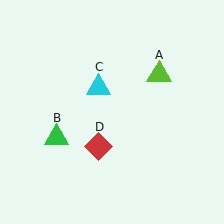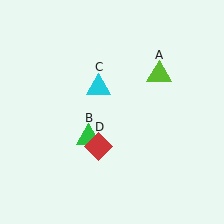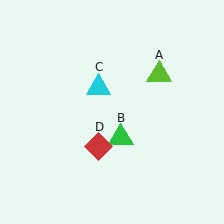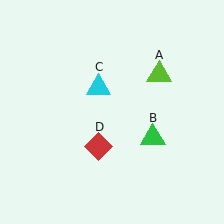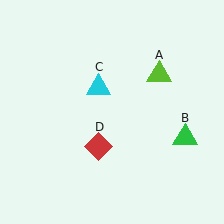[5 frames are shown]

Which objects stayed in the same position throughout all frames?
Lime triangle (object A) and cyan triangle (object C) and red diamond (object D) remained stationary.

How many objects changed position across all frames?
1 object changed position: green triangle (object B).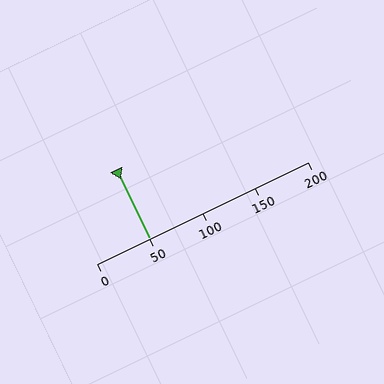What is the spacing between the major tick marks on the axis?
The major ticks are spaced 50 apart.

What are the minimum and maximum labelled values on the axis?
The axis runs from 0 to 200.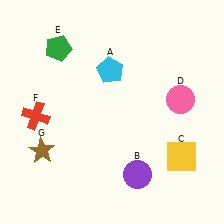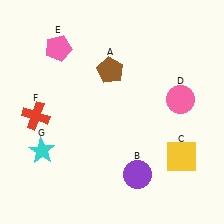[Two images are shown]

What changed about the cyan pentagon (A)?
In Image 1, A is cyan. In Image 2, it changed to brown.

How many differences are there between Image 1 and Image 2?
There are 3 differences between the two images.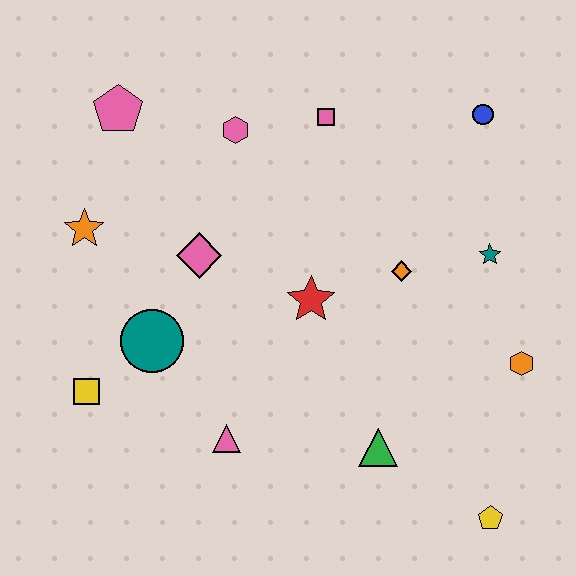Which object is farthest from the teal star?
The yellow square is farthest from the teal star.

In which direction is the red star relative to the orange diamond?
The red star is to the left of the orange diamond.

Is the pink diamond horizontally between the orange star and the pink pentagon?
No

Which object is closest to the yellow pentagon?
The green triangle is closest to the yellow pentagon.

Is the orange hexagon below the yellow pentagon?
No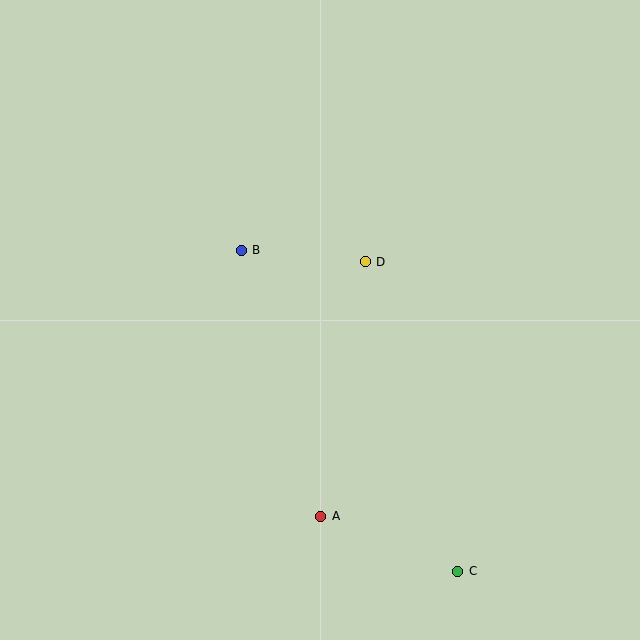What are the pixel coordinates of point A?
Point A is at (321, 516).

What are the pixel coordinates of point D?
Point D is at (365, 262).